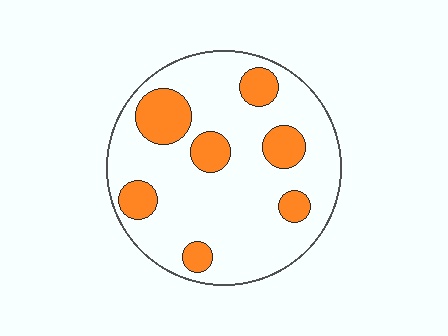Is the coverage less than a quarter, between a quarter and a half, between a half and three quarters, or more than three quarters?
Less than a quarter.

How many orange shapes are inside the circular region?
7.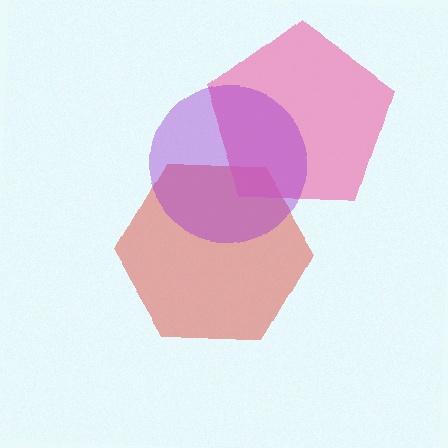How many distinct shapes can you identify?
There are 3 distinct shapes: a red hexagon, a pink pentagon, a purple circle.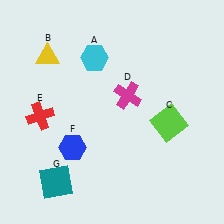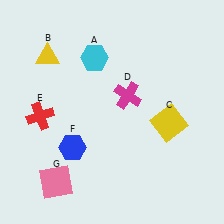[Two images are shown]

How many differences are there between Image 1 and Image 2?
There are 2 differences between the two images.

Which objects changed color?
C changed from lime to yellow. G changed from teal to pink.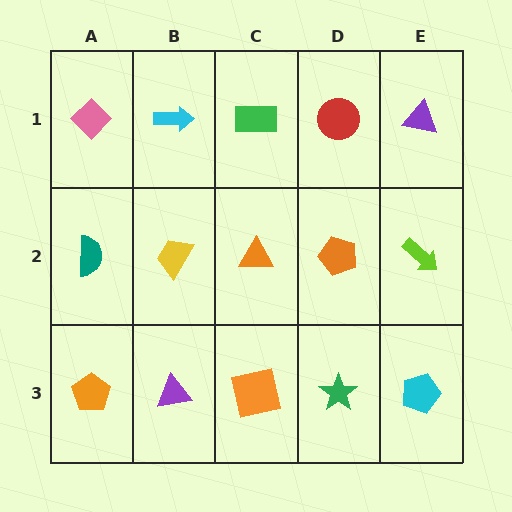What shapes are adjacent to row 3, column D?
An orange pentagon (row 2, column D), an orange square (row 3, column C), a cyan pentagon (row 3, column E).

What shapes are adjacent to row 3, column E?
A lime arrow (row 2, column E), a green star (row 3, column D).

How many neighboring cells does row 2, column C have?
4.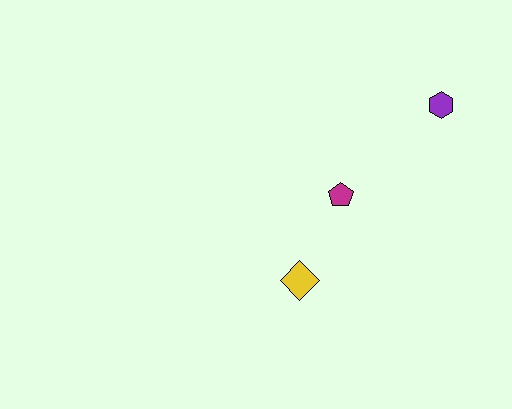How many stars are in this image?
There are no stars.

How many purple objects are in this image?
There is 1 purple object.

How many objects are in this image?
There are 3 objects.